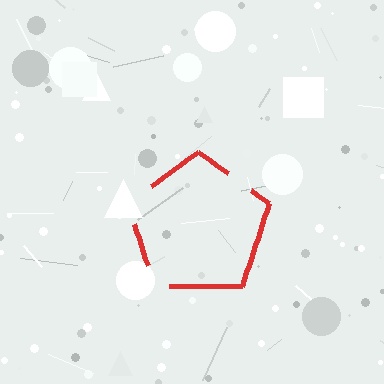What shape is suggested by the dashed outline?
The dashed outline suggests a pentagon.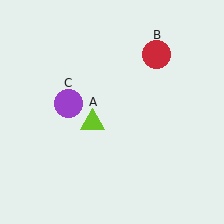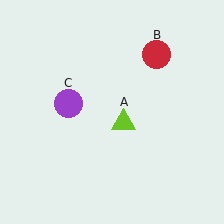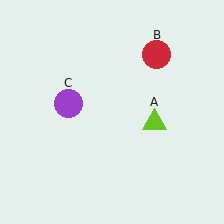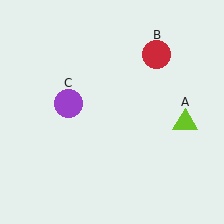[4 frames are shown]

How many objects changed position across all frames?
1 object changed position: lime triangle (object A).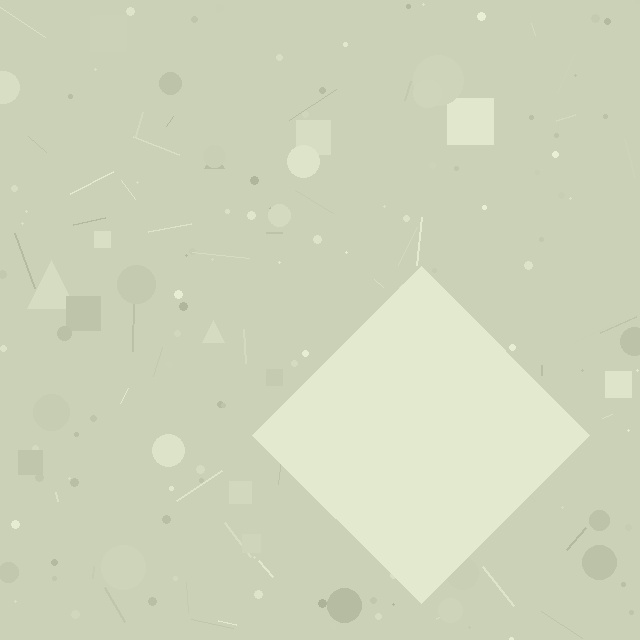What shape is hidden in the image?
A diamond is hidden in the image.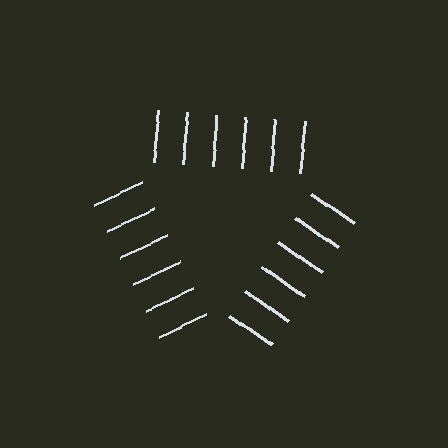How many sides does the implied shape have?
3 sides — the line-ends trace a triangle.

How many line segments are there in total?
18 — 6 along each of the 3 edges.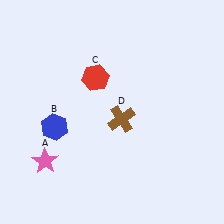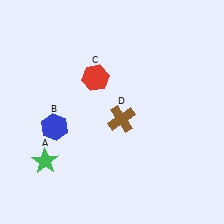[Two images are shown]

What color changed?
The star (A) changed from pink in Image 1 to green in Image 2.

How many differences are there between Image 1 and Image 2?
There is 1 difference between the two images.